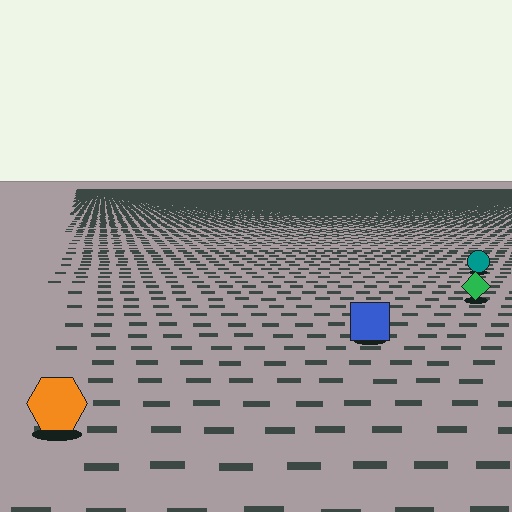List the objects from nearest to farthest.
From nearest to farthest: the orange hexagon, the blue square, the green diamond, the teal circle.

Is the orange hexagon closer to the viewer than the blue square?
Yes. The orange hexagon is closer — you can tell from the texture gradient: the ground texture is coarser near it.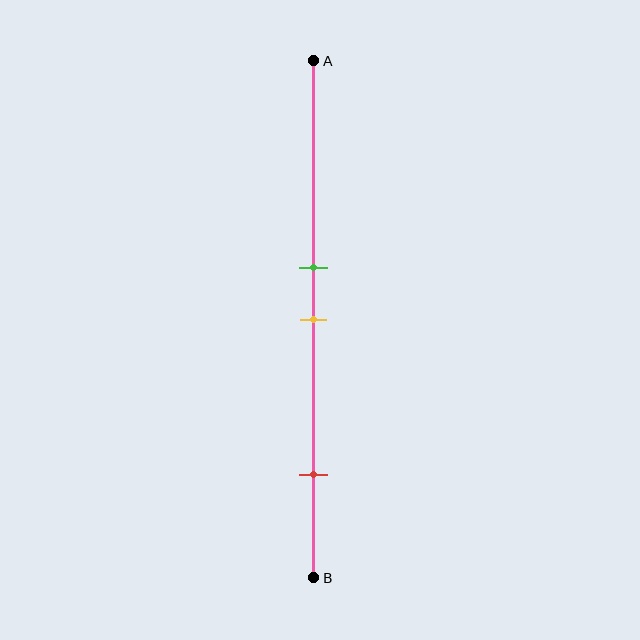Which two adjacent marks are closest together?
The green and yellow marks are the closest adjacent pair.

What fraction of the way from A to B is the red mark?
The red mark is approximately 80% (0.8) of the way from A to B.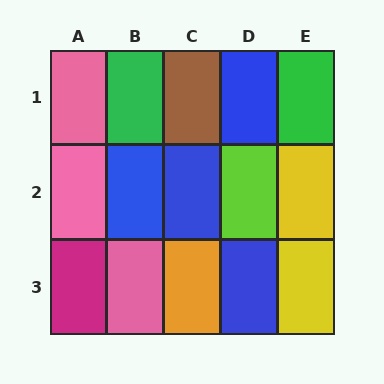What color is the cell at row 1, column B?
Green.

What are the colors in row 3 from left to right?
Magenta, pink, orange, blue, yellow.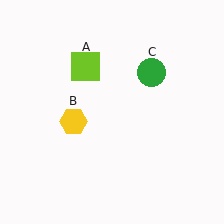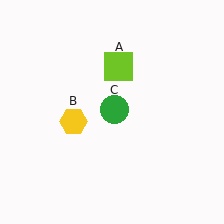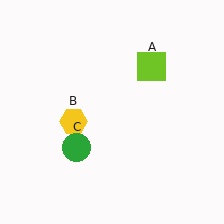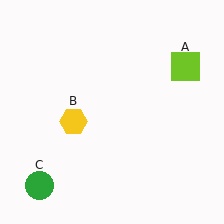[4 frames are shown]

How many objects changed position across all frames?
2 objects changed position: lime square (object A), green circle (object C).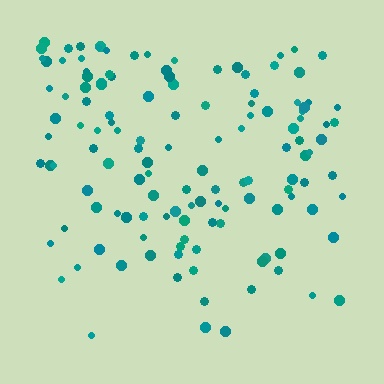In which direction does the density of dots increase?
From bottom to top, with the top side densest.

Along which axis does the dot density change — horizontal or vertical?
Vertical.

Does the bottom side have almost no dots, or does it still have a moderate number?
Still a moderate number, just noticeably fewer than the top.